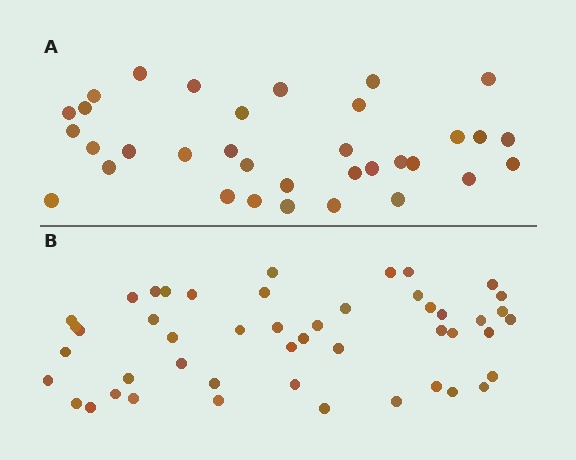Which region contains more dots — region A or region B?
Region B (the bottom region) has more dots.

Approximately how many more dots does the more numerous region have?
Region B has approximately 15 more dots than region A.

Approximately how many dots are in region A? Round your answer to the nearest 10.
About 30 dots. (The exact count is 34, which rounds to 30.)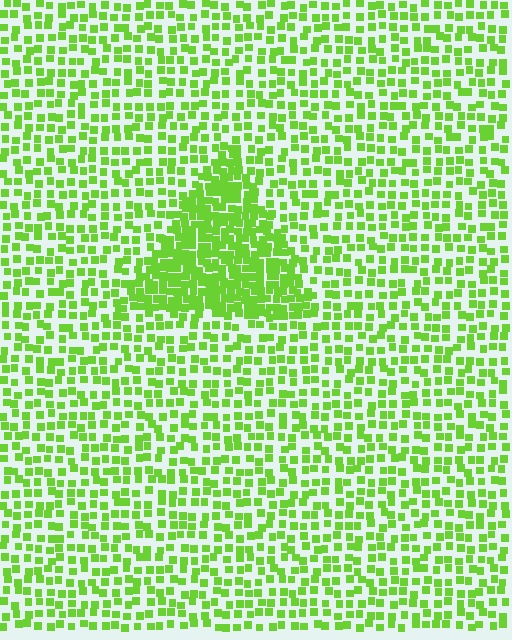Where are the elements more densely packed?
The elements are more densely packed inside the triangle boundary.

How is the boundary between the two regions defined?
The boundary is defined by a change in element density (approximately 2.1x ratio). All elements are the same color, size, and shape.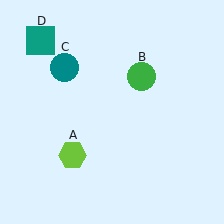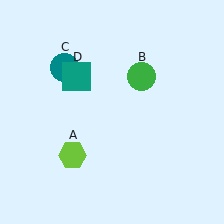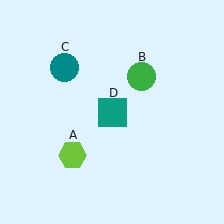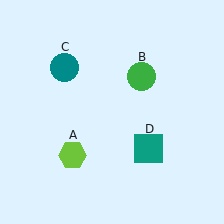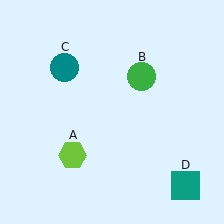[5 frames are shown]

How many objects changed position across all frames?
1 object changed position: teal square (object D).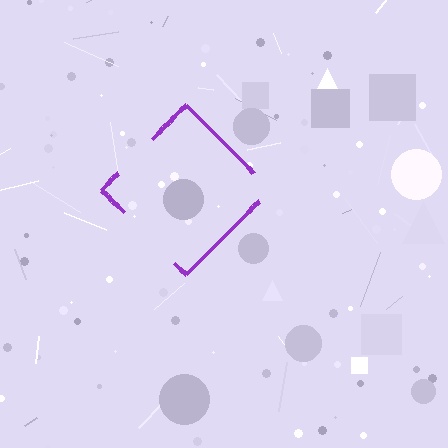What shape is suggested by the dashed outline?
The dashed outline suggests a diamond.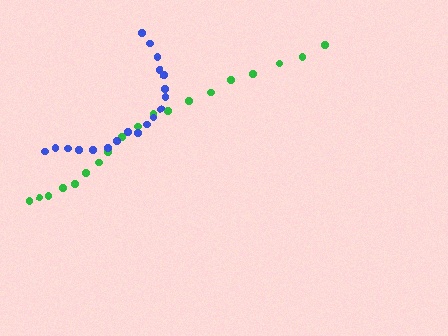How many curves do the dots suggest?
There are 2 distinct paths.